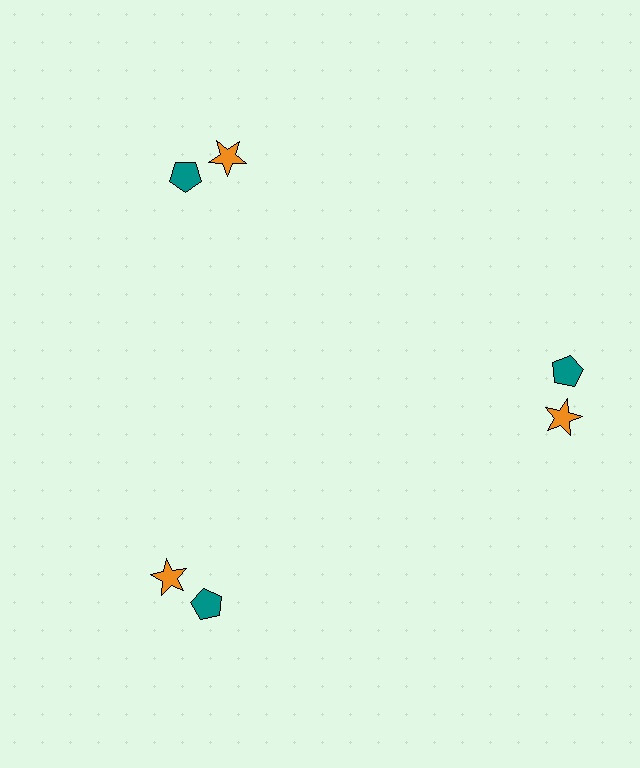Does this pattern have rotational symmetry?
Yes, this pattern has 3-fold rotational symmetry. It looks the same after rotating 120 degrees around the center.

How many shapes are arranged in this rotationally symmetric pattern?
There are 6 shapes, arranged in 3 groups of 2.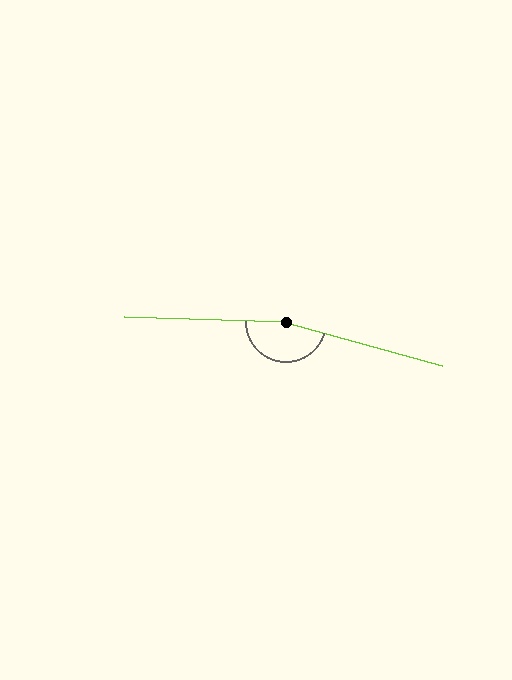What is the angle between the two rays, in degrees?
Approximately 166 degrees.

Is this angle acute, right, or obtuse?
It is obtuse.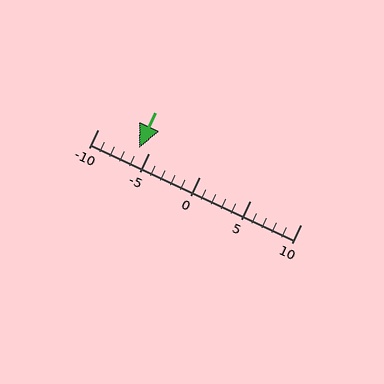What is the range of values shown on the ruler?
The ruler shows values from -10 to 10.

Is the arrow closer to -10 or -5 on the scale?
The arrow is closer to -5.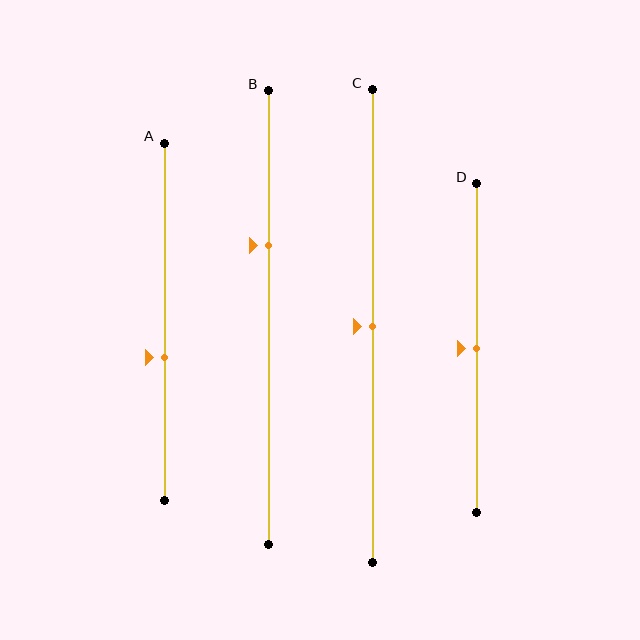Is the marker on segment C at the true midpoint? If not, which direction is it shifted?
Yes, the marker on segment C is at the true midpoint.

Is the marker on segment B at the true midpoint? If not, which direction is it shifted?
No, the marker on segment B is shifted upward by about 16% of the segment length.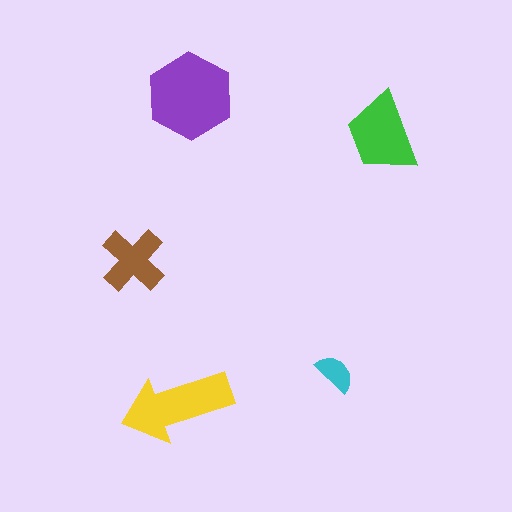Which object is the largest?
The purple hexagon.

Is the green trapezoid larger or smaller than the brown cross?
Larger.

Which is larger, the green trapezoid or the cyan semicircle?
The green trapezoid.